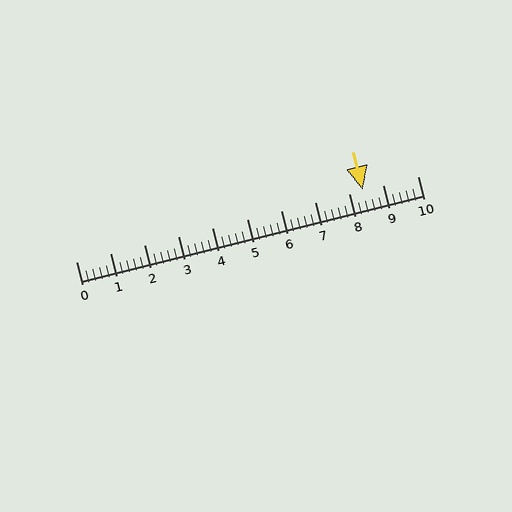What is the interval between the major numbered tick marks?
The major tick marks are spaced 1 units apart.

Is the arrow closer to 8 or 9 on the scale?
The arrow is closer to 8.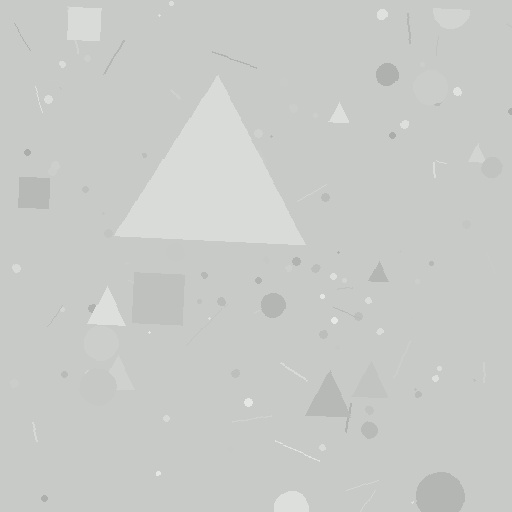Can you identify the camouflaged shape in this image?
The camouflaged shape is a triangle.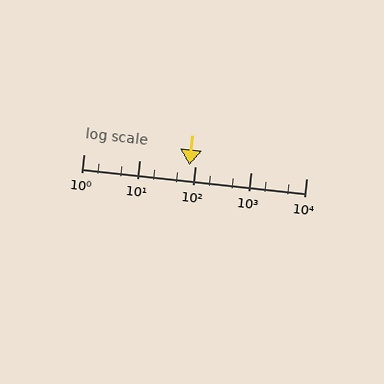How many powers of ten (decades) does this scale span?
The scale spans 4 decades, from 1 to 10000.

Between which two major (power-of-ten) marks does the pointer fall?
The pointer is between 10 and 100.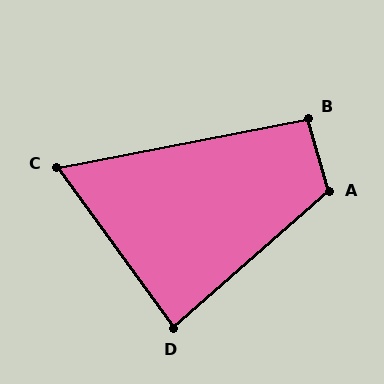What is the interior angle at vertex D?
Approximately 85 degrees (acute).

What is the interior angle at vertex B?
Approximately 95 degrees (obtuse).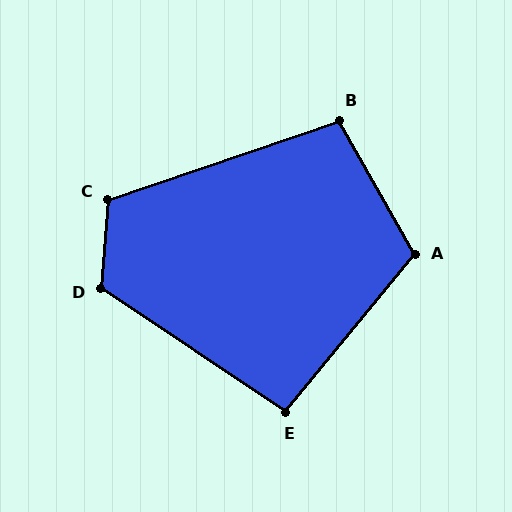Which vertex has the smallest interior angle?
E, at approximately 96 degrees.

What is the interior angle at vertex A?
Approximately 111 degrees (obtuse).